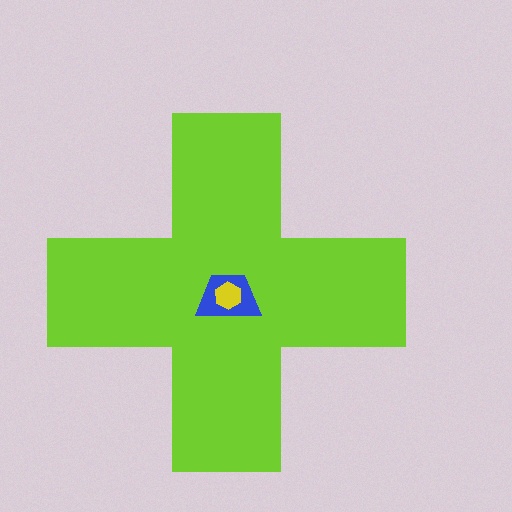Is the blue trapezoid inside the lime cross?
Yes.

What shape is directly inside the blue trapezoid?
The yellow hexagon.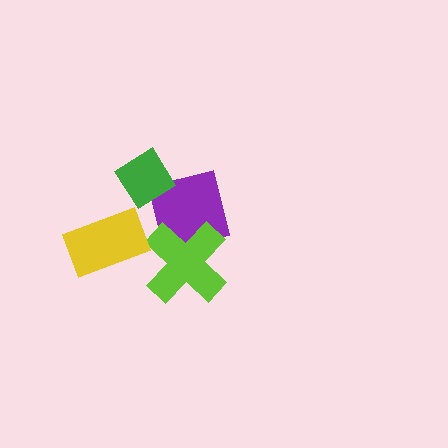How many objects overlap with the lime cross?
1 object overlaps with the lime cross.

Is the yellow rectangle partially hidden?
No, no other shape covers it.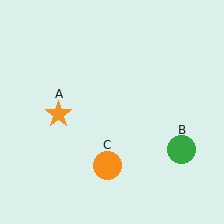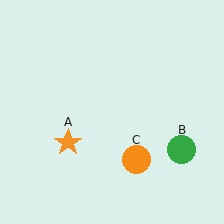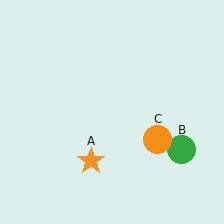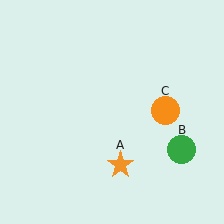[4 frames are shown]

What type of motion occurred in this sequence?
The orange star (object A), orange circle (object C) rotated counterclockwise around the center of the scene.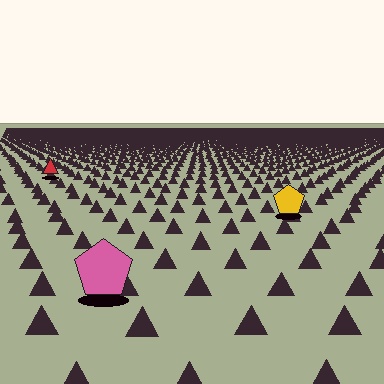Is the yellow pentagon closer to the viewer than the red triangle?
Yes. The yellow pentagon is closer — you can tell from the texture gradient: the ground texture is coarser near it.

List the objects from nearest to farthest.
From nearest to farthest: the pink pentagon, the yellow pentagon, the red triangle.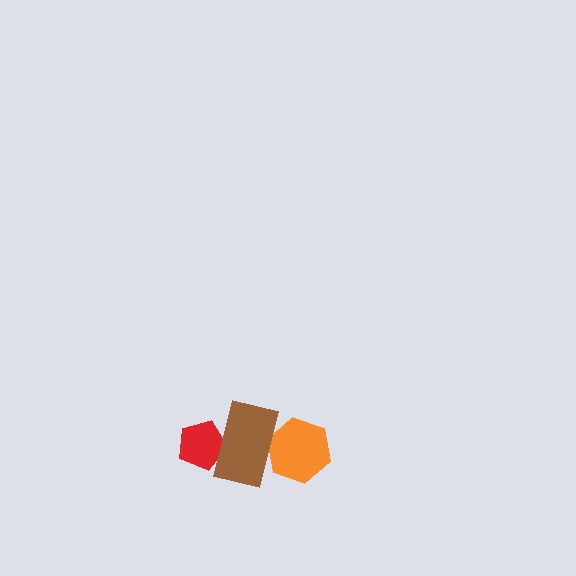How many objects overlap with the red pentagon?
1 object overlaps with the red pentagon.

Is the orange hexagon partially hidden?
Yes, it is partially covered by another shape.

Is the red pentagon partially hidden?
Yes, it is partially covered by another shape.